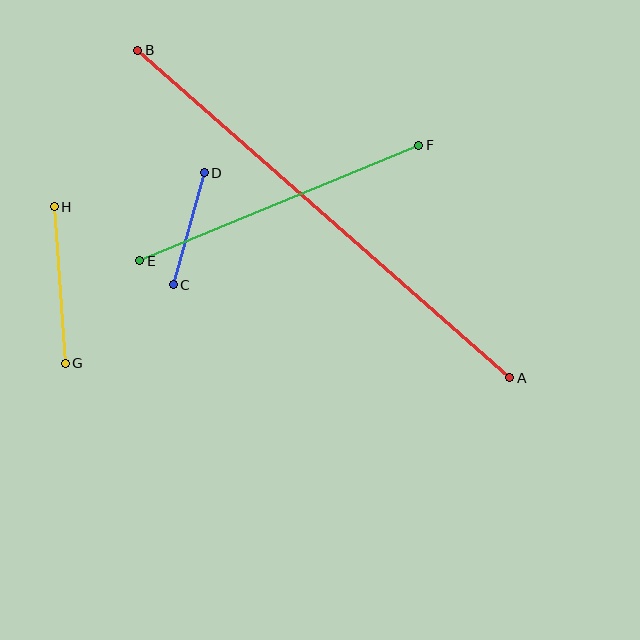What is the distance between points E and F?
The distance is approximately 302 pixels.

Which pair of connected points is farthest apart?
Points A and B are farthest apart.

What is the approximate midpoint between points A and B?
The midpoint is at approximately (324, 214) pixels.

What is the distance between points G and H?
The distance is approximately 157 pixels.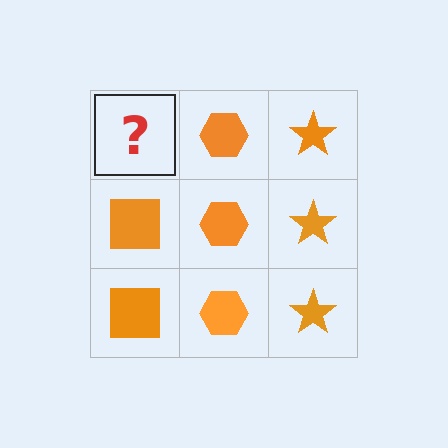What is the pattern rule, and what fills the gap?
The rule is that each column has a consistent shape. The gap should be filled with an orange square.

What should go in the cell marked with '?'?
The missing cell should contain an orange square.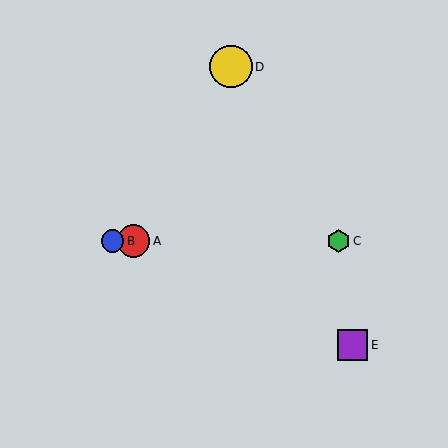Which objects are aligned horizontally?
Objects A, B, C are aligned horizontally.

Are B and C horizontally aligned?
Yes, both are at y≈241.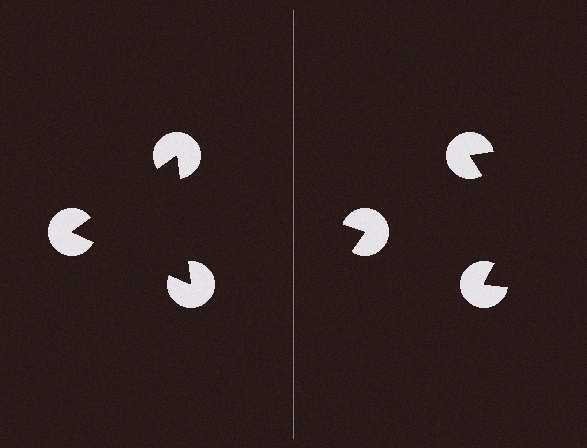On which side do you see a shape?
An illusory triangle appears on the left side. On the right side the wedge cuts are rotated, so no coherent shape forms.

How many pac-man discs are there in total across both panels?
6 — 3 on each side.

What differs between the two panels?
The pac-man discs are positioned identically on both sides; only the wedge orientations differ. On the left they align to a triangle; on the right they are misaligned.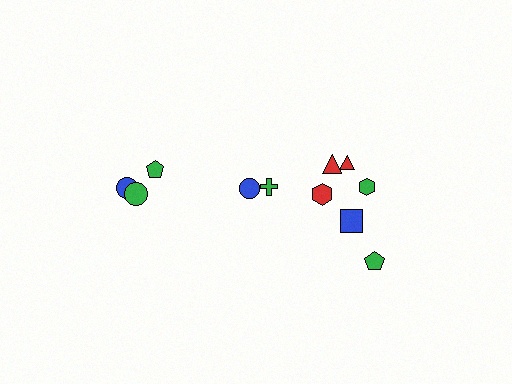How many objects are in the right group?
There are 8 objects.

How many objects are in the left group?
There are 3 objects.